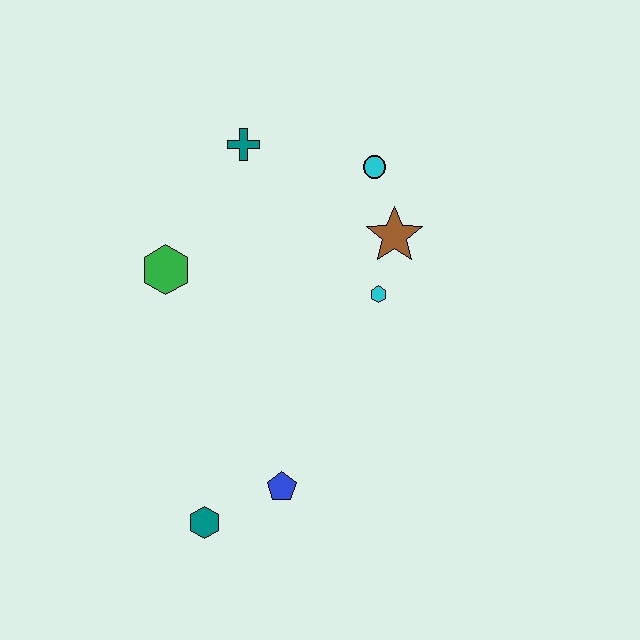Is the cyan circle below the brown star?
No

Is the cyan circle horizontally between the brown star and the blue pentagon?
Yes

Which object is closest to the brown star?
The cyan hexagon is closest to the brown star.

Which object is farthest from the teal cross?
The teal hexagon is farthest from the teal cross.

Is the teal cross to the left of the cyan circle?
Yes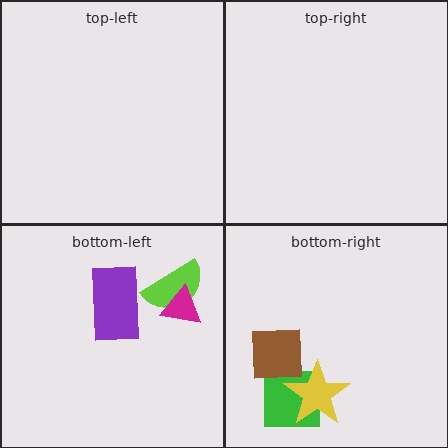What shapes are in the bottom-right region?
The green square, the yellow star, the brown square.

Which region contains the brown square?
The bottom-right region.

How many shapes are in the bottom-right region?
3.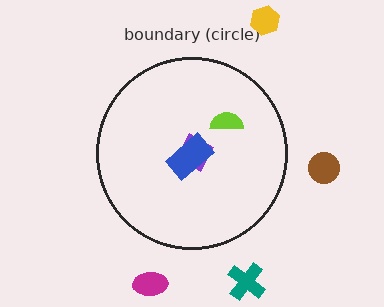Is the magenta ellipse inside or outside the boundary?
Outside.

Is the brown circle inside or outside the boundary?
Outside.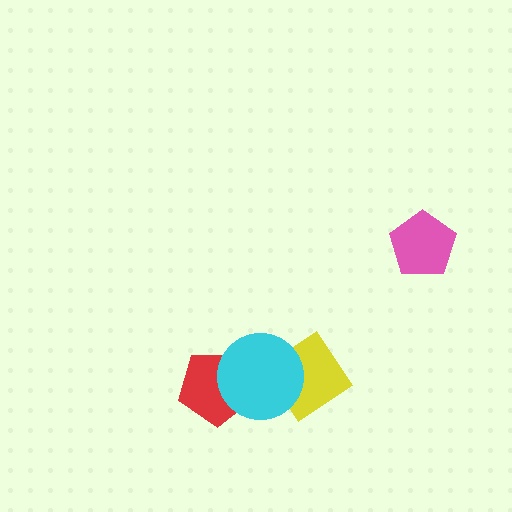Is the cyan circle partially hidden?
No, no other shape covers it.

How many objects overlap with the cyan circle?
2 objects overlap with the cyan circle.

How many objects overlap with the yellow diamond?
1 object overlaps with the yellow diamond.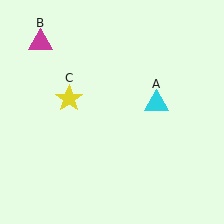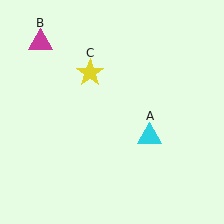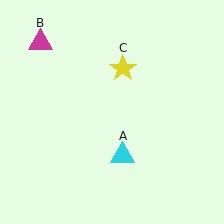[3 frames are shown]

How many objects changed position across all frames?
2 objects changed position: cyan triangle (object A), yellow star (object C).